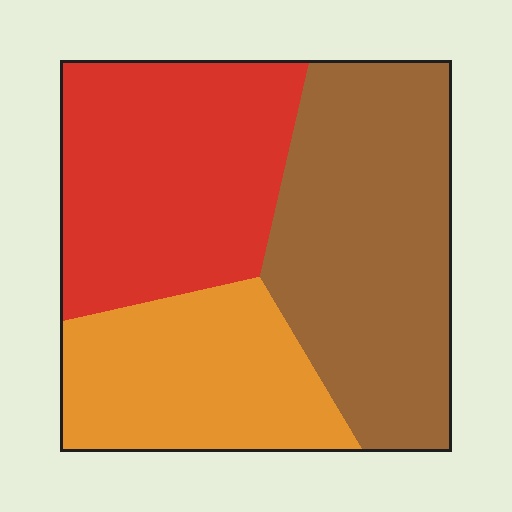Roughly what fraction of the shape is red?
Red covers roughly 35% of the shape.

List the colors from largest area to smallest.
From largest to smallest: brown, red, orange.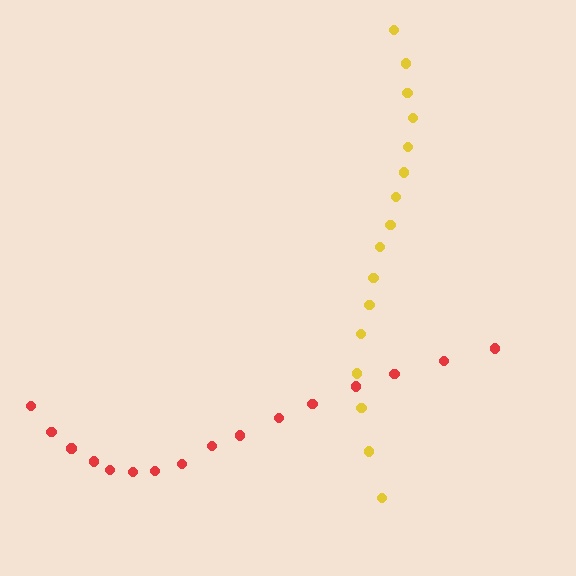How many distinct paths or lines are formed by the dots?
There are 2 distinct paths.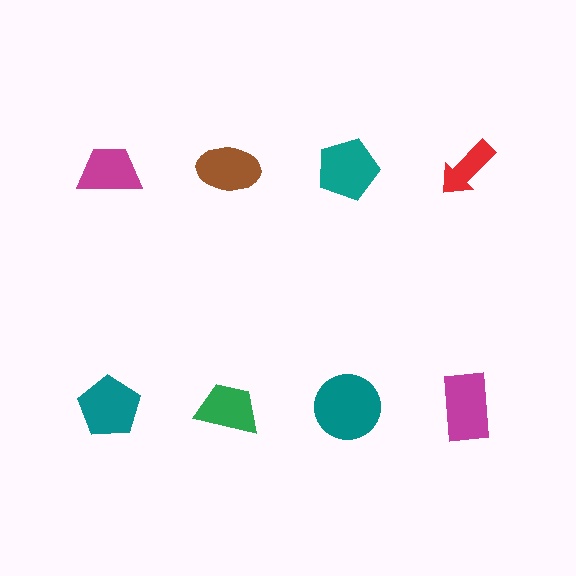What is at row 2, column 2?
A green trapezoid.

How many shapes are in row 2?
4 shapes.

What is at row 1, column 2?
A brown ellipse.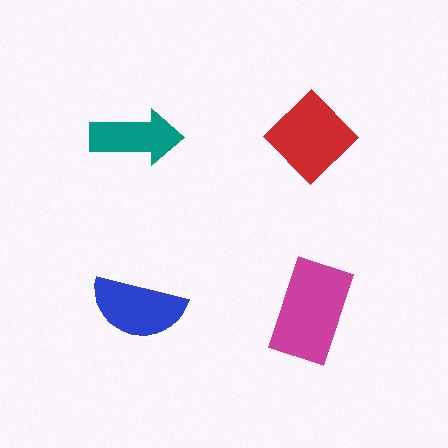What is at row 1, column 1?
A teal arrow.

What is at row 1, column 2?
A red diamond.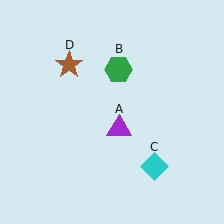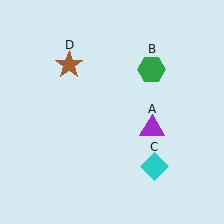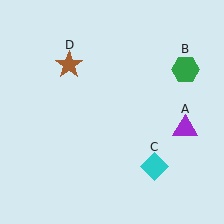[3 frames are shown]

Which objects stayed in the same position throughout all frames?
Cyan diamond (object C) and brown star (object D) remained stationary.